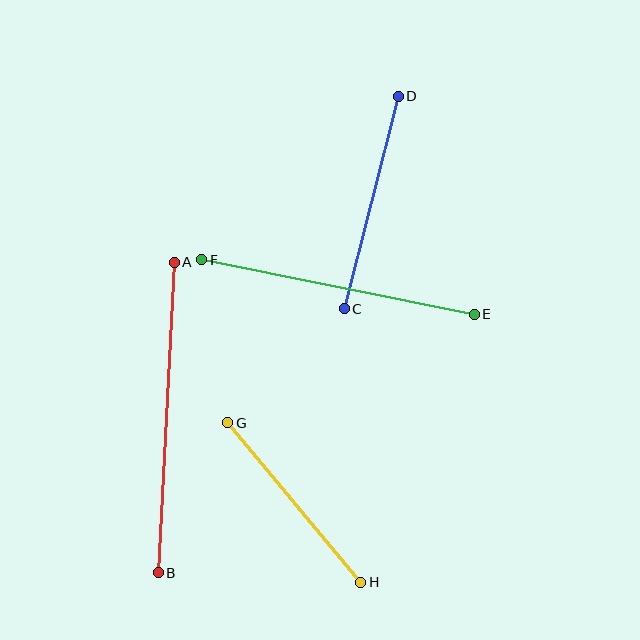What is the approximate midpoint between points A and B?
The midpoint is at approximately (166, 418) pixels.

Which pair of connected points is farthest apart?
Points A and B are farthest apart.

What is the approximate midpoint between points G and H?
The midpoint is at approximately (294, 503) pixels.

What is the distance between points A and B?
The distance is approximately 311 pixels.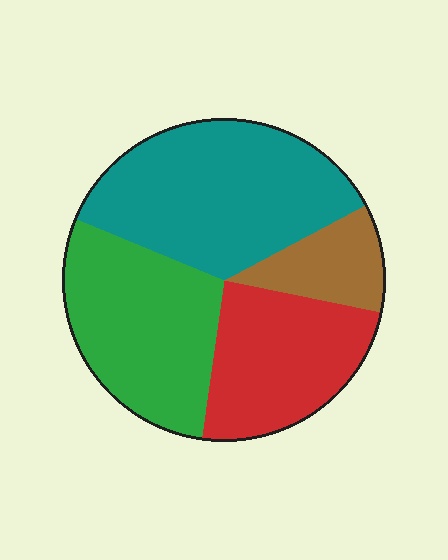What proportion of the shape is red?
Red covers roughly 25% of the shape.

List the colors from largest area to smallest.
From largest to smallest: teal, green, red, brown.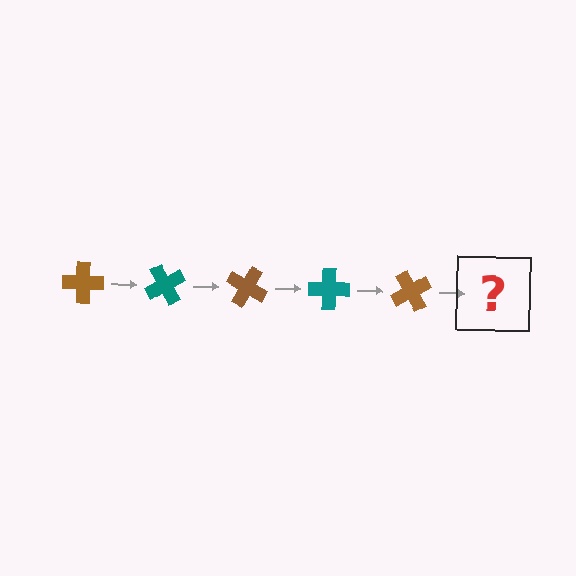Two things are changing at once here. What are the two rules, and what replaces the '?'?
The two rules are that it rotates 60 degrees each step and the color cycles through brown and teal. The '?' should be a teal cross, rotated 300 degrees from the start.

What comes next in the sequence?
The next element should be a teal cross, rotated 300 degrees from the start.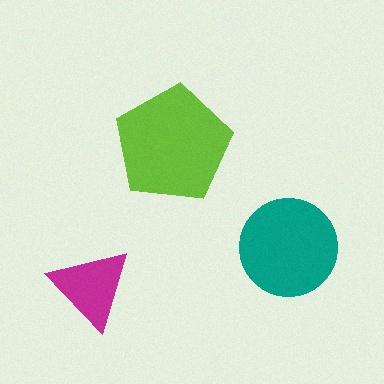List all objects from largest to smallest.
The lime pentagon, the teal circle, the magenta triangle.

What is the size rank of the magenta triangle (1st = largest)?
3rd.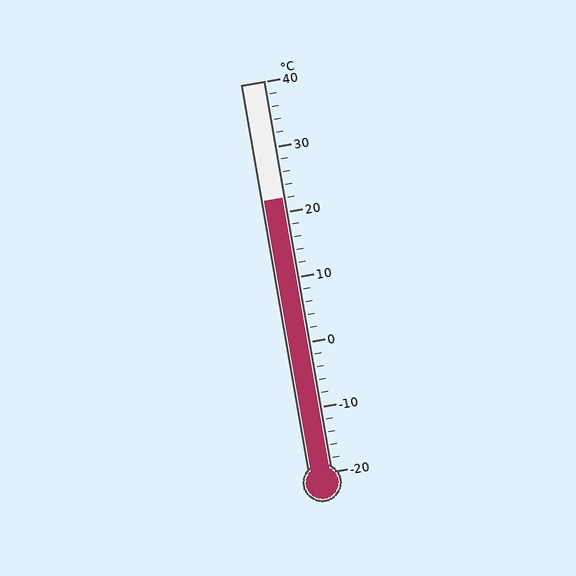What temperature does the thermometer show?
The thermometer shows approximately 22°C.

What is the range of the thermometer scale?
The thermometer scale ranges from -20°C to 40°C.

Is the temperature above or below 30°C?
The temperature is below 30°C.